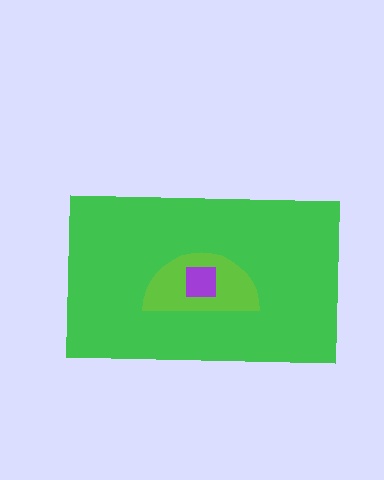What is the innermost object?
The purple square.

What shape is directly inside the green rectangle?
The lime semicircle.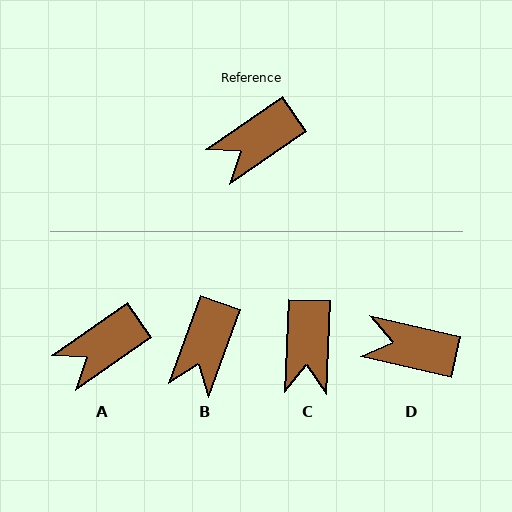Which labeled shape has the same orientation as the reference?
A.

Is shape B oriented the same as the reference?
No, it is off by about 36 degrees.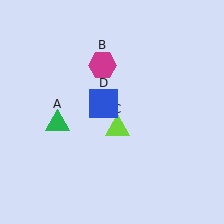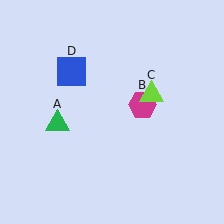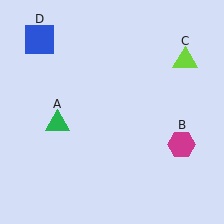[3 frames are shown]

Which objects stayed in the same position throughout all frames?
Green triangle (object A) remained stationary.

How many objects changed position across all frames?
3 objects changed position: magenta hexagon (object B), lime triangle (object C), blue square (object D).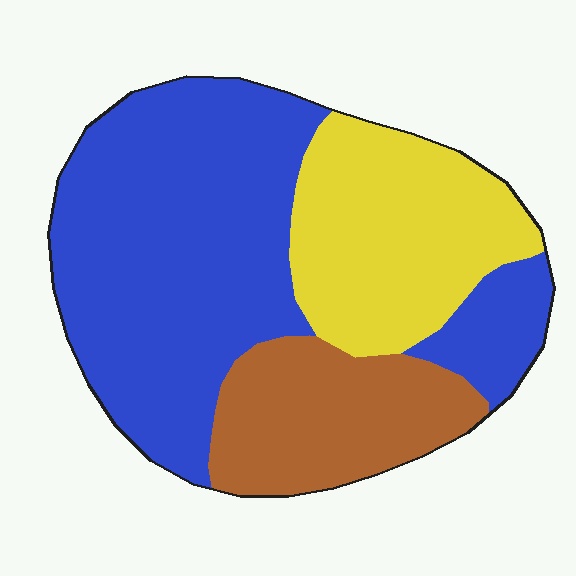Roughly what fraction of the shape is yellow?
Yellow covers roughly 25% of the shape.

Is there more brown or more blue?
Blue.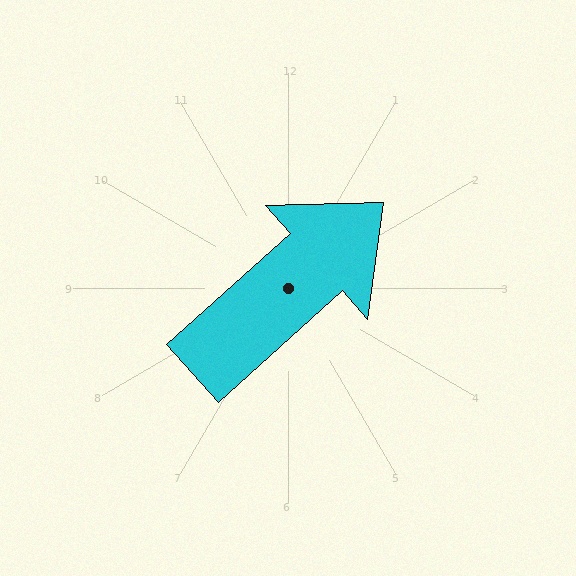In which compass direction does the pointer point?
Northeast.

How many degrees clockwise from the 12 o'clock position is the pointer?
Approximately 48 degrees.